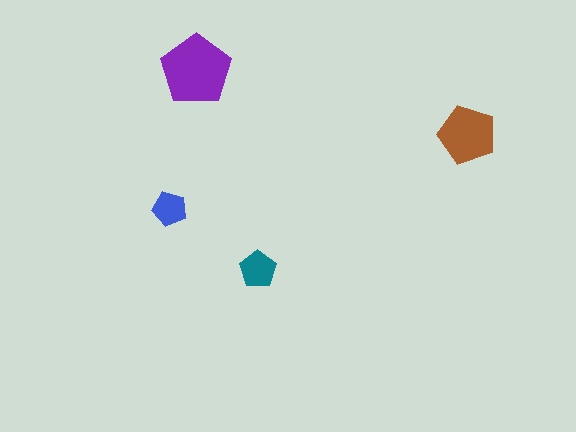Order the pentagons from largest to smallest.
the purple one, the brown one, the teal one, the blue one.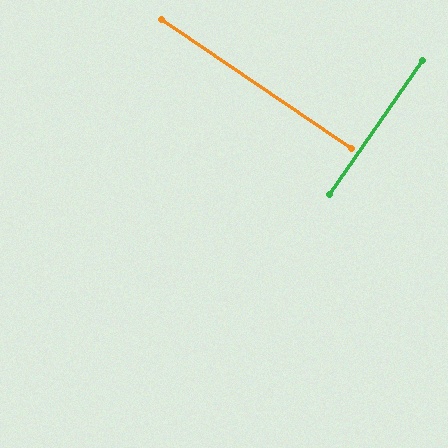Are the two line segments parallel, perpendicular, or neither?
Perpendicular — they meet at approximately 90°.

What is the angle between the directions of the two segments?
Approximately 90 degrees.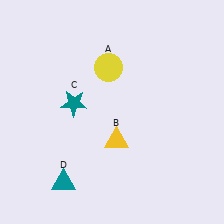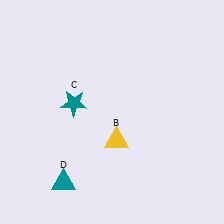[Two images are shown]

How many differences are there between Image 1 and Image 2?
There is 1 difference between the two images.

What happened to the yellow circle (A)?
The yellow circle (A) was removed in Image 2. It was in the top-left area of Image 1.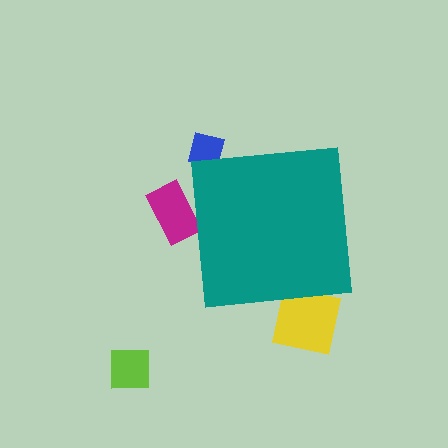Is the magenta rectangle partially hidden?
Yes, the magenta rectangle is partially hidden behind the teal square.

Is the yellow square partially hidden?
Yes, the yellow square is partially hidden behind the teal square.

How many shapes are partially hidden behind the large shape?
3 shapes are partially hidden.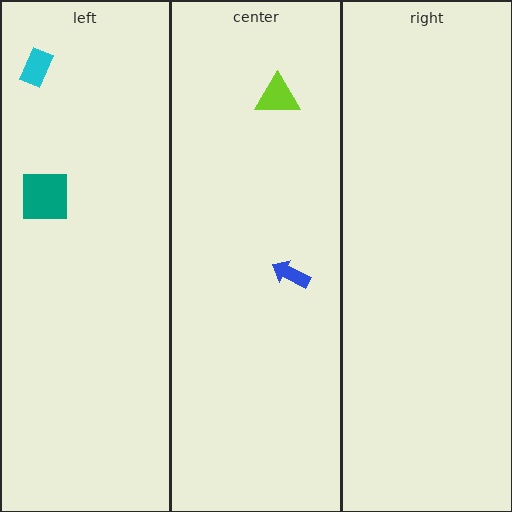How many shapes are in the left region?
2.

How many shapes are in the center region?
2.